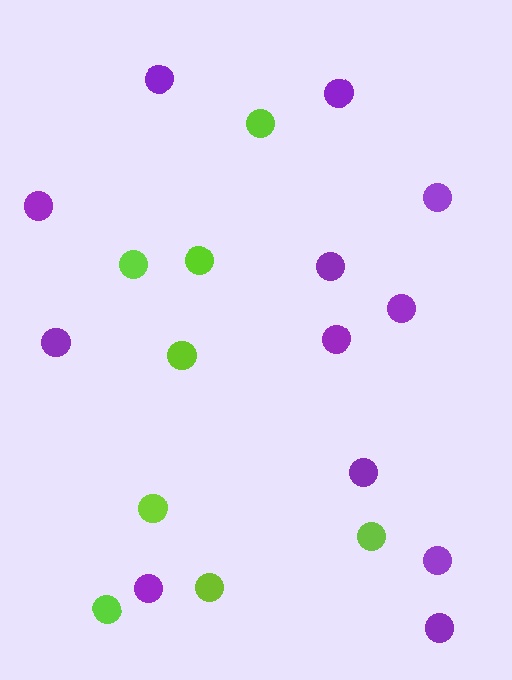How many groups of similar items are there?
There are 2 groups: one group of purple circles (12) and one group of lime circles (8).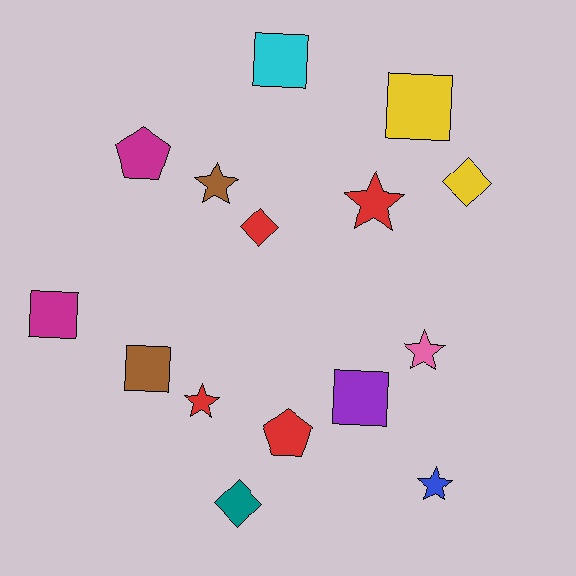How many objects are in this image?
There are 15 objects.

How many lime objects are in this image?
There are no lime objects.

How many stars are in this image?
There are 5 stars.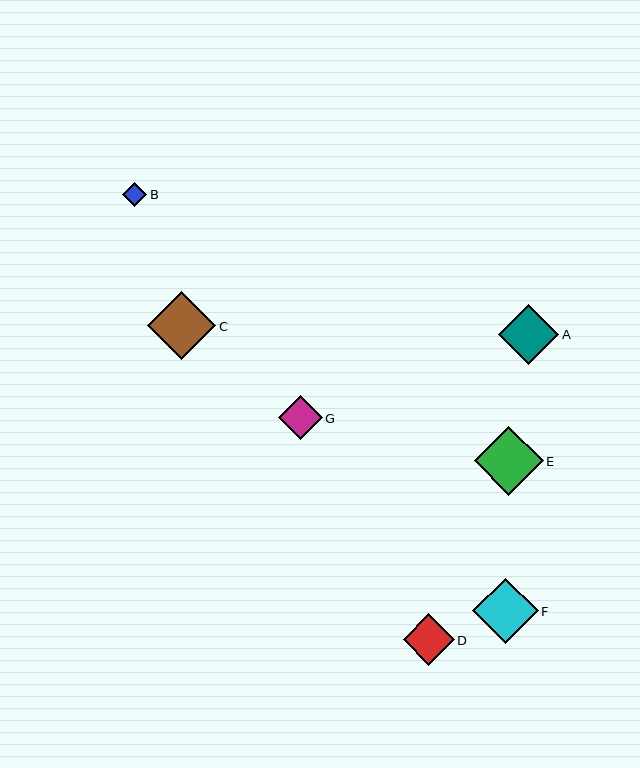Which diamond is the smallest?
Diamond B is the smallest with a size of approximately 24 pixels.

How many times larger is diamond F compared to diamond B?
Diamond F is approximately 2.7 times the size of diamond B.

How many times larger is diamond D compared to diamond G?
Diamond D is approximately 1.2 times the size of diamond G.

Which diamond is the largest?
Diamond E is the largest with a size of approximately 69 pixels.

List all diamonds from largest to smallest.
From largest to smallest: E, C, F, A, D, G, B.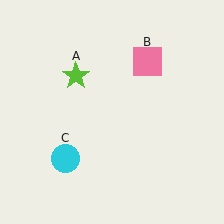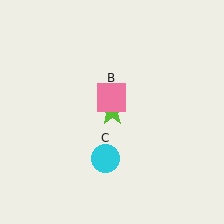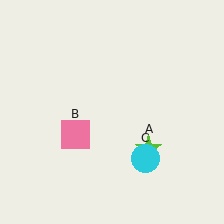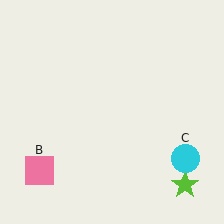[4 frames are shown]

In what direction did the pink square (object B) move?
The pink square (object B) moved down and to the left.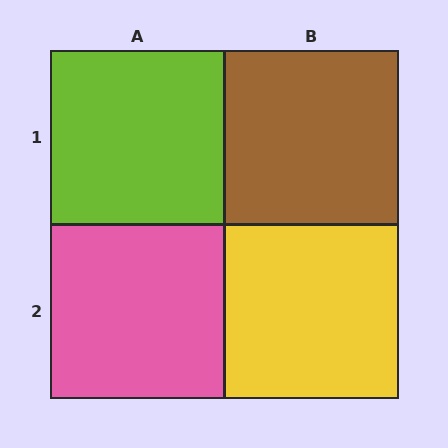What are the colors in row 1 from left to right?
Lime, brown.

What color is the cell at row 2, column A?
Pink.